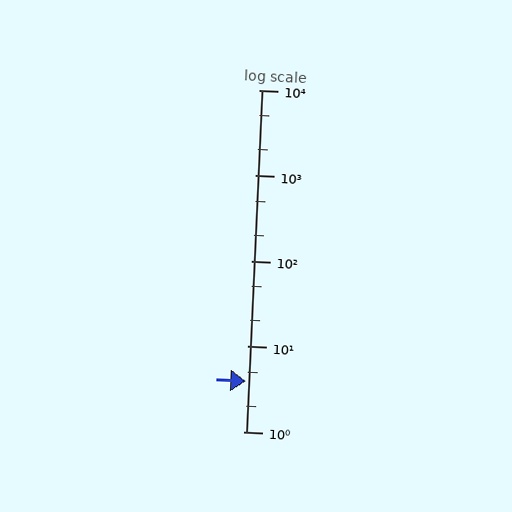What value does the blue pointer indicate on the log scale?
The pointer indicates approximately 3.9.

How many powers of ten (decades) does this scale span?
The scale spans 4 decades, from 1 to 10000.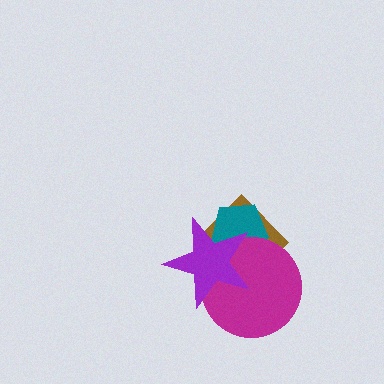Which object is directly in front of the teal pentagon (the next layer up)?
The magenta circle is directly in front of the teal pentagon.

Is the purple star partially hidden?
No, no other shape covers it.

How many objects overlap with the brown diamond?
3 objects overlap with the brown diamond.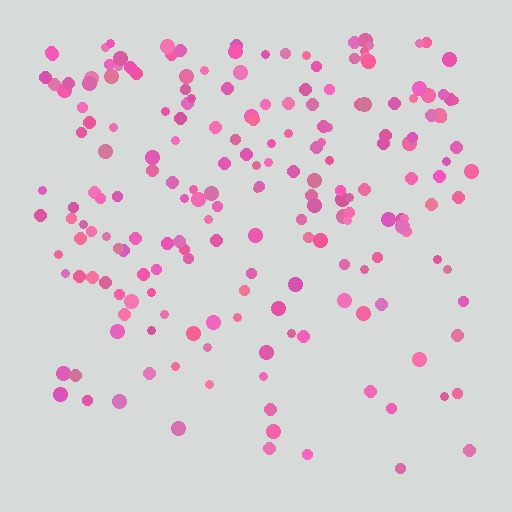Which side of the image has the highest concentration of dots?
The top.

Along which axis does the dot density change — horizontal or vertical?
Vertical.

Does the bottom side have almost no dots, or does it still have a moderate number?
Still a moderate number, just noticeably fewer than the top.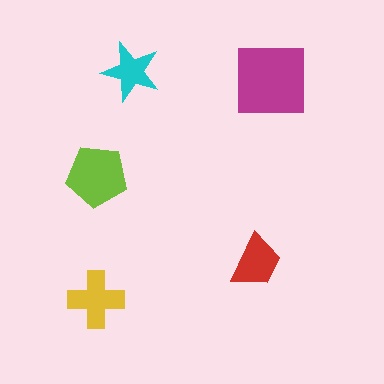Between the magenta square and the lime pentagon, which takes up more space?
The magenta square.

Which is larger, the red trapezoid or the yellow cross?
The yellow cross.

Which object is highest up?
The cyan star is topmost.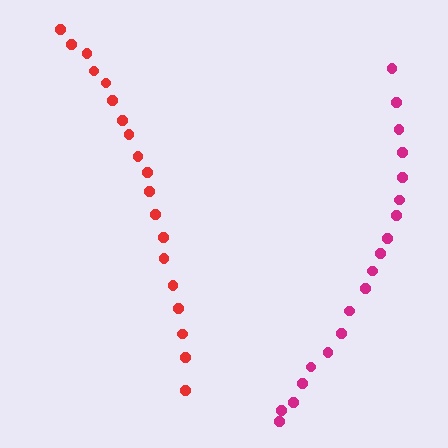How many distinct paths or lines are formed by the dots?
There are 2 distinct paths.